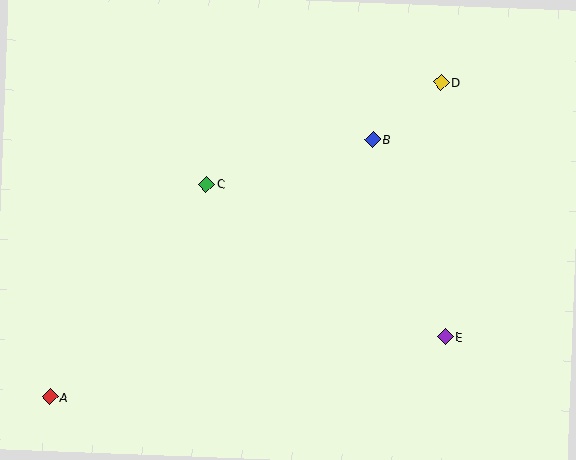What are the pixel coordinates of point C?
Point C is at (206, 184).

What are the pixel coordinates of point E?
Point E is at (445, 337).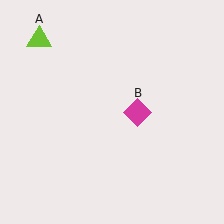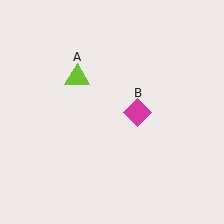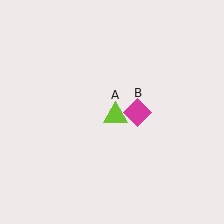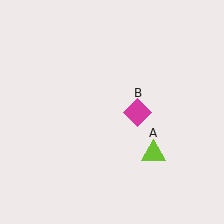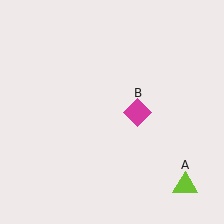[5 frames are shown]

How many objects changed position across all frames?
1 object changed position: lime triangle (object A).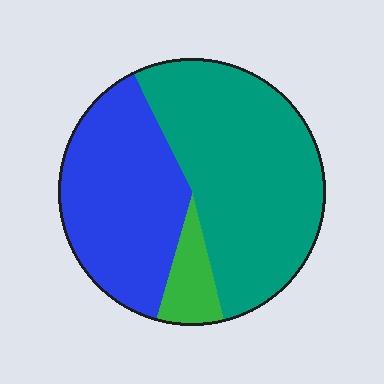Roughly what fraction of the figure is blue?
Blue covers 38% of the figure.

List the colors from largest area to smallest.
From largest to smallest: teal, blue, green.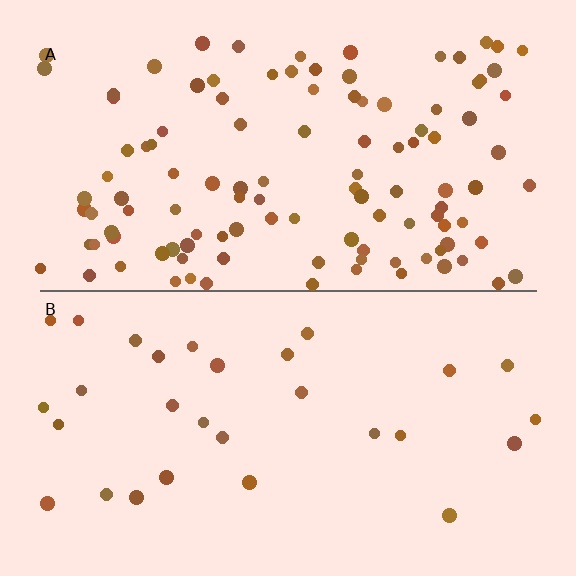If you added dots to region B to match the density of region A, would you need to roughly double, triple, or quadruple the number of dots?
Approximately quadruple.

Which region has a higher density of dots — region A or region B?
A (the top).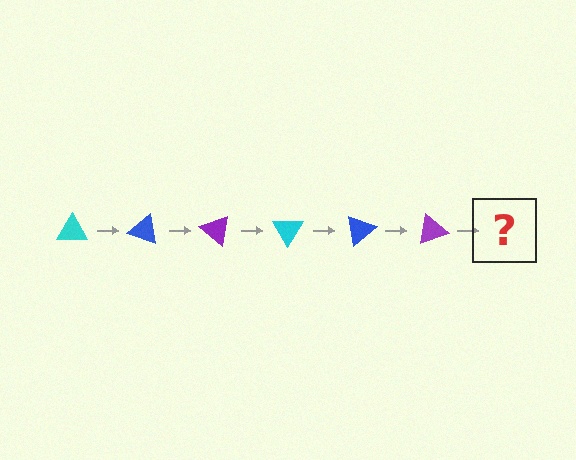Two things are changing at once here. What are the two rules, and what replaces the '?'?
The two rules are that it rotates 20 degrees each step and the color cycles through cyan, blue, and purple. The '?' should be a cyan triangle, rotated 120 degrees from the start.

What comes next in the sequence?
The next element should be a cyan triangle, rotated 120 degrees from the start.